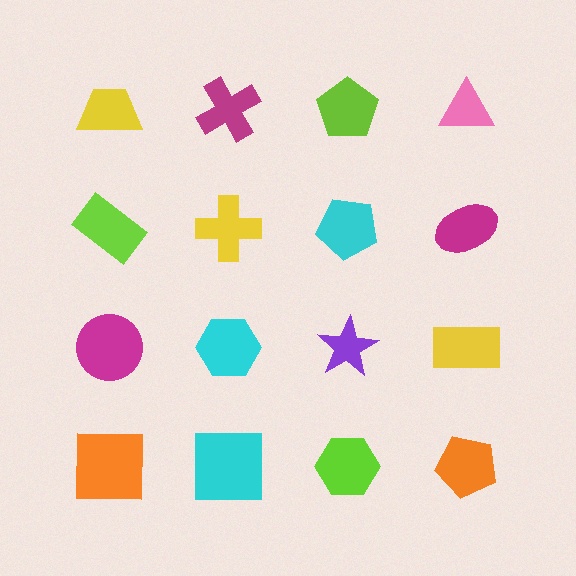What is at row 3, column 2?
A cyan hexagon.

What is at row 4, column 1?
An orange square.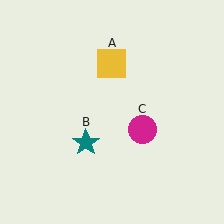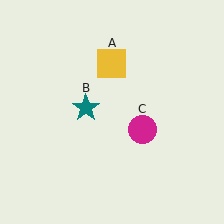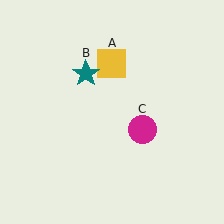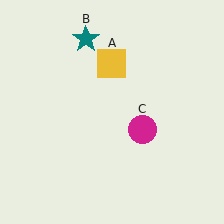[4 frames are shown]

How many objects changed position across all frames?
1 object changed position: teal star (object B).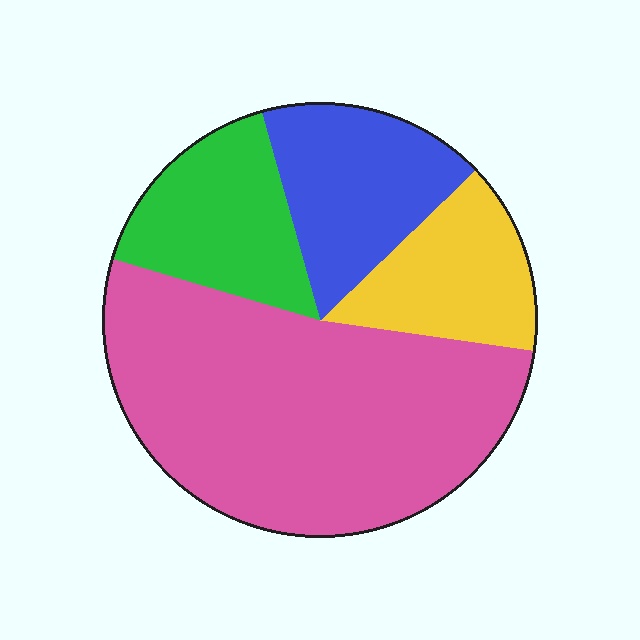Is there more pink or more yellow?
Pink.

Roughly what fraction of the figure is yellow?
Yellow covers around 15% of the figure.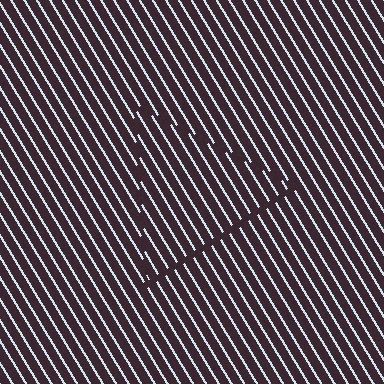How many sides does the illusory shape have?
3 sides — the line-ends trace a triangle.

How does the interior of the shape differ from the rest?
The interior of the shape contains the same grating, shifted by half a period — the contour is defined by the phase discontinuity where line-ends from the inner and outer gratings abut.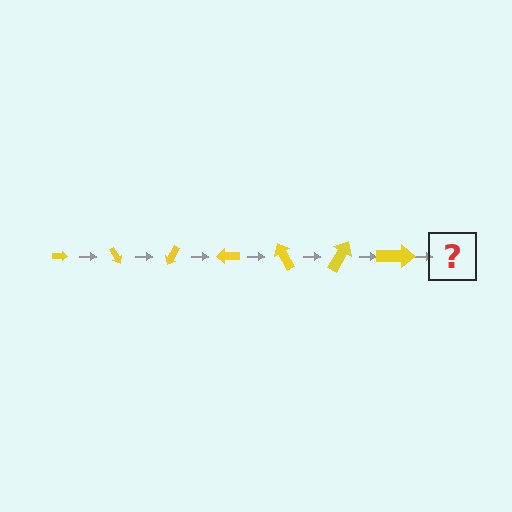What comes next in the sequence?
The next element should be an arrow, larger than the previous one and rotated 420 degrees from the start.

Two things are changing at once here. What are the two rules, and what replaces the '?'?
The two rules are that the arrow grows larger each step and it rotates 60 degrees each step. The '?' should be an arrow, larger than the previous one and rotated 420 degrees from the start.